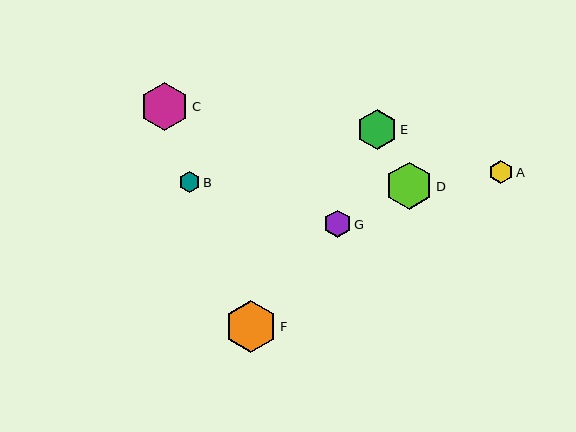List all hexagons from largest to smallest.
From largest to smallest: F, C, D, E, G, A, B.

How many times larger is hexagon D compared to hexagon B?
Hexagon D is approximately 2.2 times the size of hexagon B.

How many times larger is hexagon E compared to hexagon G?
Hexagon E is approximately 1.4 times the size of hexagon G.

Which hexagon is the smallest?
Hexagon B is the smallest with a size of approximately 21 pixels.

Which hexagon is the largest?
Hexagon F is the largest with a size of approximately 52 pixels.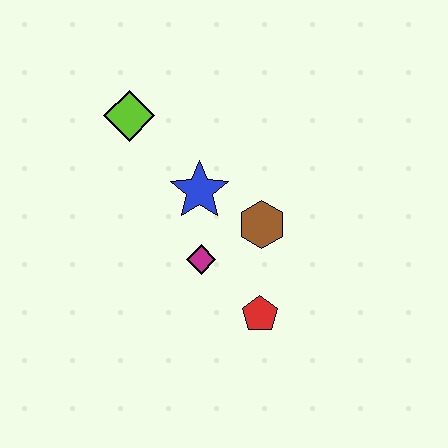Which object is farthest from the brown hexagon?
The lime diamond is farthest from the brown hexagon.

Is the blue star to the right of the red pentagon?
No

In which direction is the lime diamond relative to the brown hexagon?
The lime diamond is to the left of the brown hexagon.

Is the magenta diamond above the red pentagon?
Yes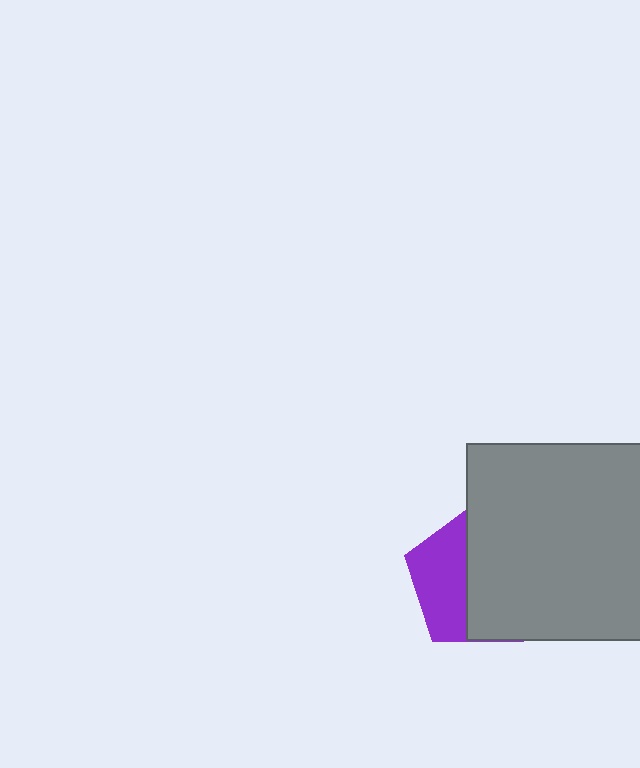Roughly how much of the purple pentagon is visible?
A small part of it is visible (roughly 38%).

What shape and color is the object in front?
The object in front is a gray square.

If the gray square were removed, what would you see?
You would see the complete purple pentagon.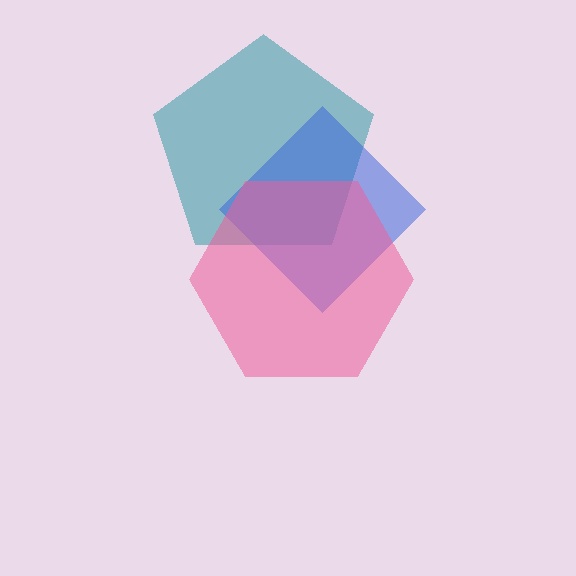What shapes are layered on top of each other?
The layered shapes are: a teal pentagon, a blue diamond, a pink hexagon.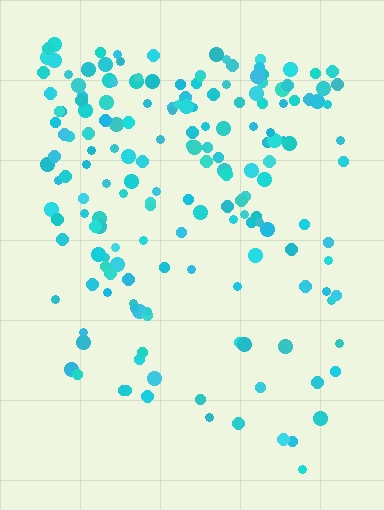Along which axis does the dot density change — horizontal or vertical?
Vertical.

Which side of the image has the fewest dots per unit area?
The bottom.